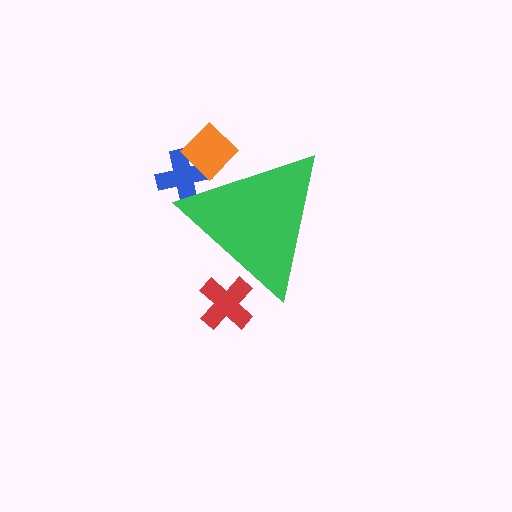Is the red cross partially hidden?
Yes, the red cross is partially hidden behind the green triangle.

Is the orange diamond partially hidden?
Yes, the orange diamond is partially hidden behind the green triangle.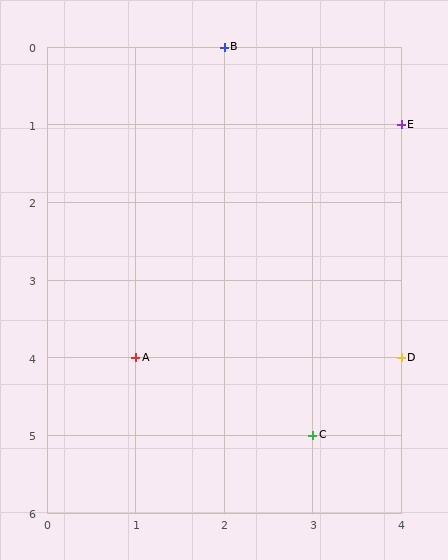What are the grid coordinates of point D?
Point D is at grid coordinates (4, 4).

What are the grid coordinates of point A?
Point A is at grid coordinates (1, 4).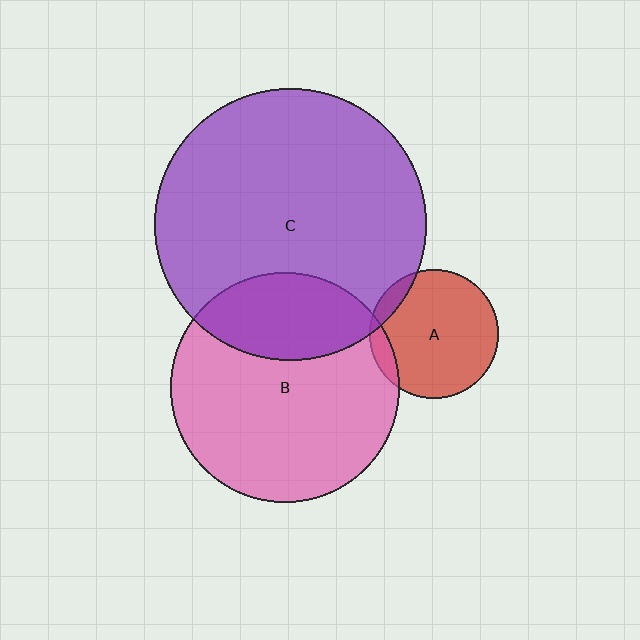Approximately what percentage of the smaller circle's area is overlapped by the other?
Approximately 10%.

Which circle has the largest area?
Circle C (purple).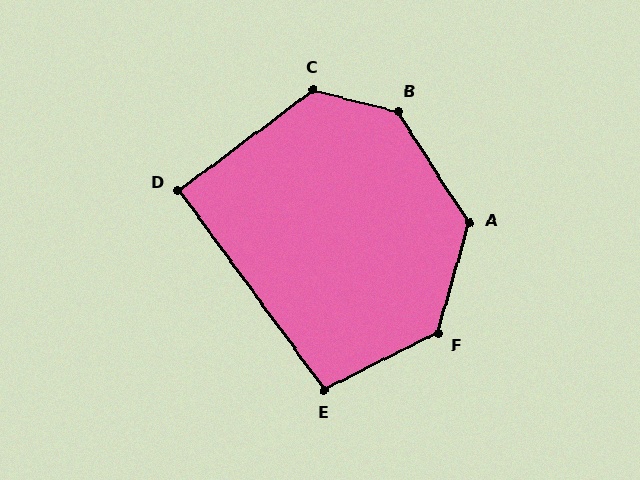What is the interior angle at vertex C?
Approximately 129 degrees (obtuse).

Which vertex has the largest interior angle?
B, at approximately 137 degrees.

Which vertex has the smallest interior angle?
D, at approximately 91 degrees.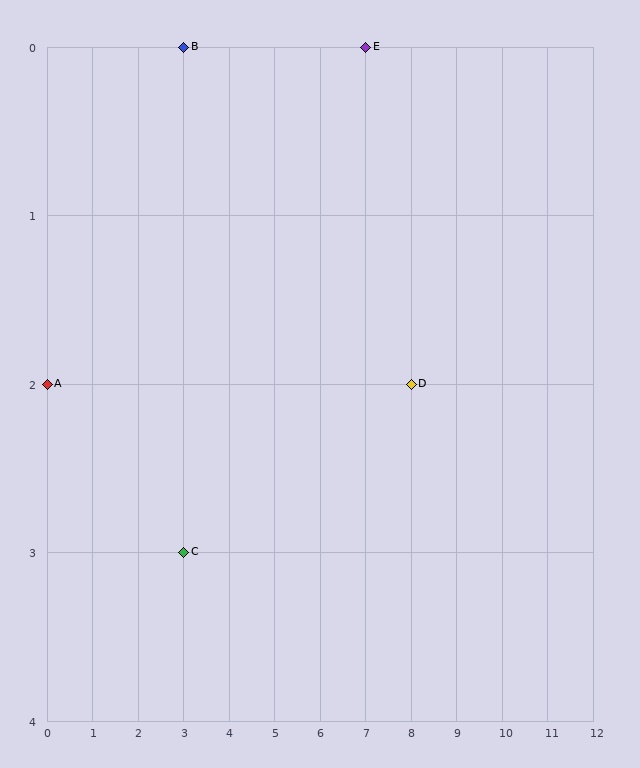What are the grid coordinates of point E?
Point E is at grid coordinates (7, 0).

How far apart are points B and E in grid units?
Points B and E are 4 columns apart.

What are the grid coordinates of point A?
Point A is at grid coordinates (0, 2).